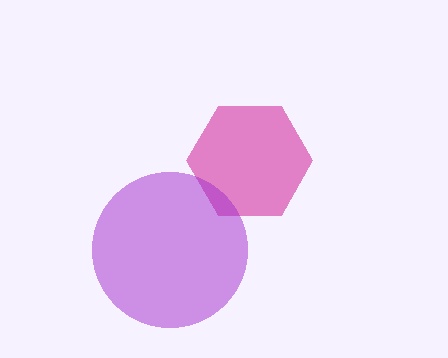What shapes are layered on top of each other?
The layered shapes are: a magenta hexagon, a purple circle.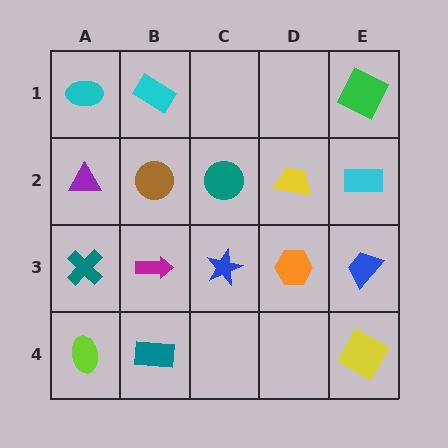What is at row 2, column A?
A purple triangle.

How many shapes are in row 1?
3 shapes.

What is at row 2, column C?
A teal circle.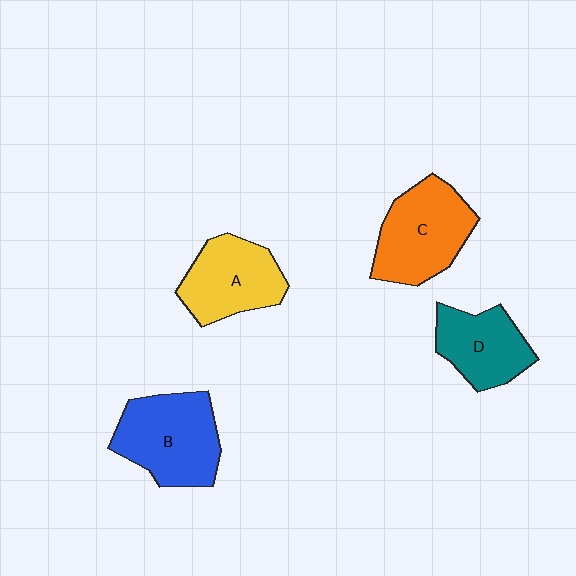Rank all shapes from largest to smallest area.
From largest to smallest: B (blue), C (orange), A (yellow), D (teal).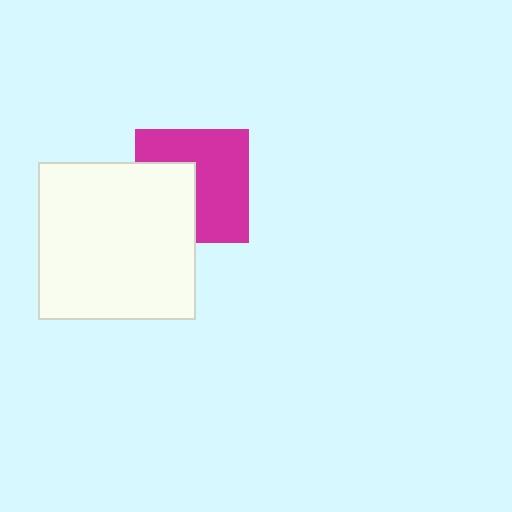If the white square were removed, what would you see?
You would see the complete magenta square.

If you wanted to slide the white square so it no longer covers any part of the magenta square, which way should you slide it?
Slide it left — that is the most direct way to separate the two shapes.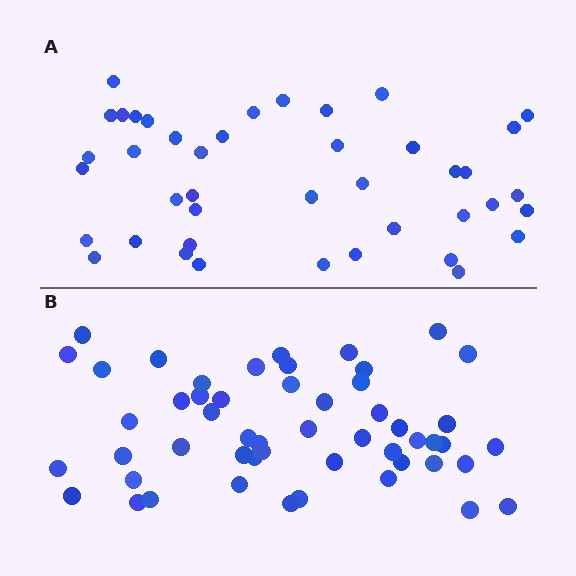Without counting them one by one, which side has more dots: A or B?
Region B (the bottom region) has more dots.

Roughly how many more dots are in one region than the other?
Region B has roughly 10 or so more dots than region A.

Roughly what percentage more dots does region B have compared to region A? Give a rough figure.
About 25% more.